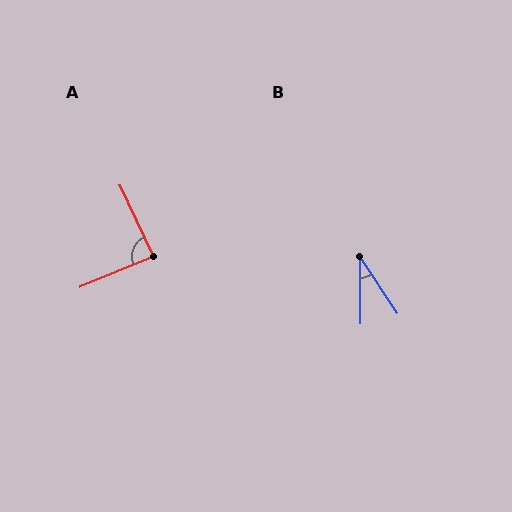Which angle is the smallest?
B, at approximately 34 degrees.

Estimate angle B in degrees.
Approximately 34 degrees.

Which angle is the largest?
A, at approximately 88 degrees.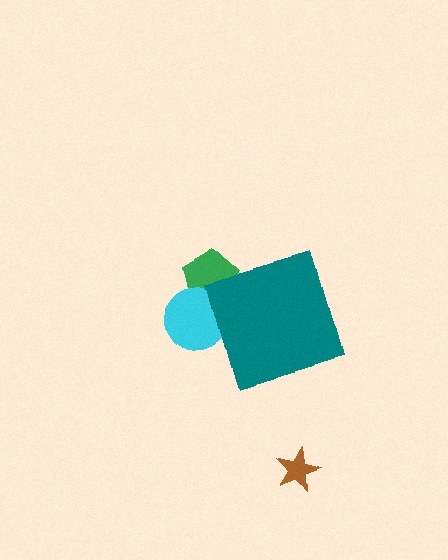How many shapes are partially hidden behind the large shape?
2 shapes are partially hidden.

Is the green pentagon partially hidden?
Yes, the green pentagon is partially hidden behind the teal diamond.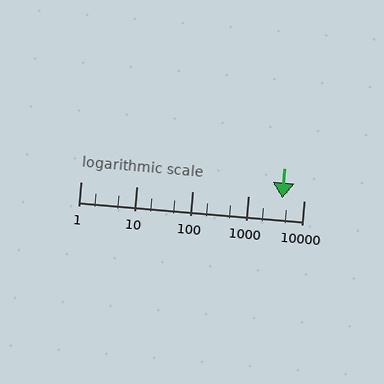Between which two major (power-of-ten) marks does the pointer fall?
The pointer is between 1000 and 10000.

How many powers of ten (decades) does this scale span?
The scale spans 4 decades, from 1 to 10000.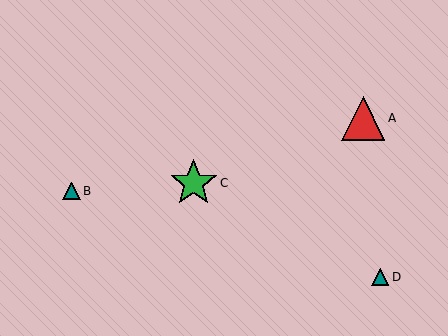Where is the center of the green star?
The center of the green star is at (194, 183).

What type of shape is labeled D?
Shape D is a teal triangle.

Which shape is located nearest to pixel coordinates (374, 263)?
The teal triangle (labeled D) at (380, 277) is nearest to that location.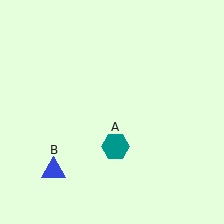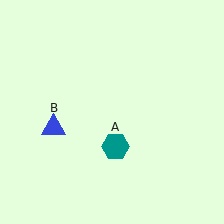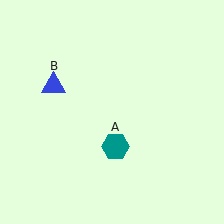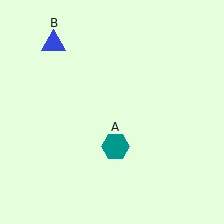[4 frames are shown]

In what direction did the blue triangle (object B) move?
The blue triangle (object B) moved up.